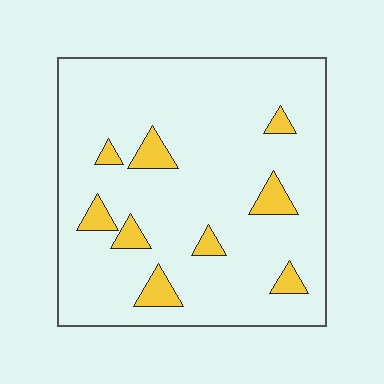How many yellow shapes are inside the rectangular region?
9.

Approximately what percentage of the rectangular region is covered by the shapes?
Approximately 10%.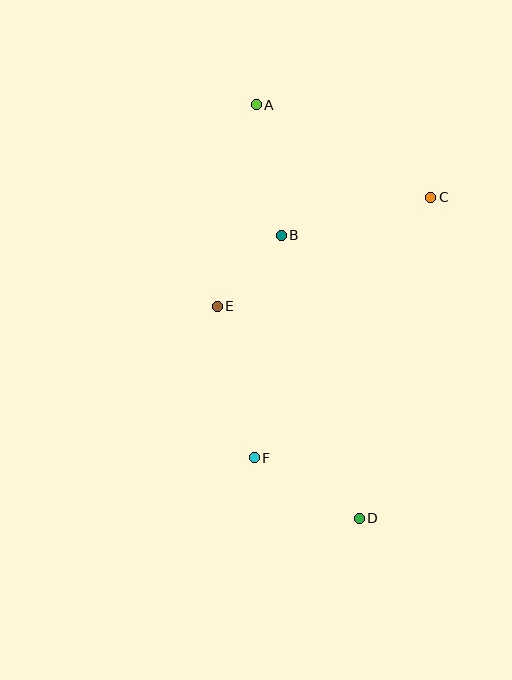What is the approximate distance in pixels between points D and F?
The distance between D and F is approximately 121 pixels.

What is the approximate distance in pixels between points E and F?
The distance between E and F is approximately 156 pixels.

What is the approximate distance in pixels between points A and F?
The distance between A and F is approximately 353 pixels.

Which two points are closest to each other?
Points B and E are closest to each other.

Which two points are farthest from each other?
Points A and D are farthest from each other.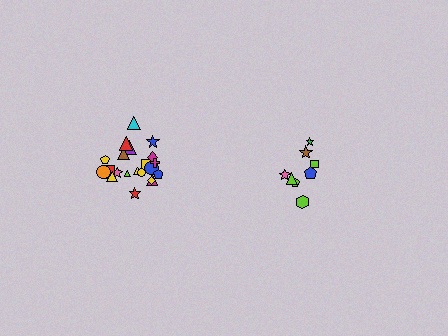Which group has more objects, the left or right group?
The left group.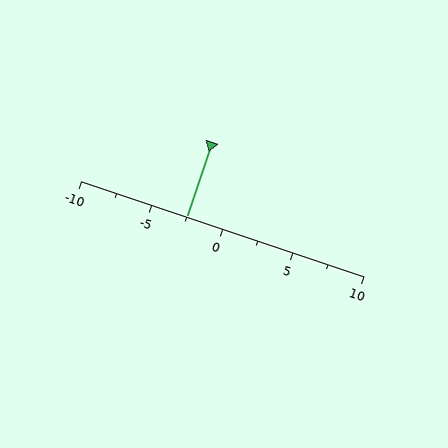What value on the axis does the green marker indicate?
The marker indicates approximately -2.5.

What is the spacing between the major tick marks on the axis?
The major ticks are spaced 5 apart.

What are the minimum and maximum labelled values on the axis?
The axis runs from -10 to 10.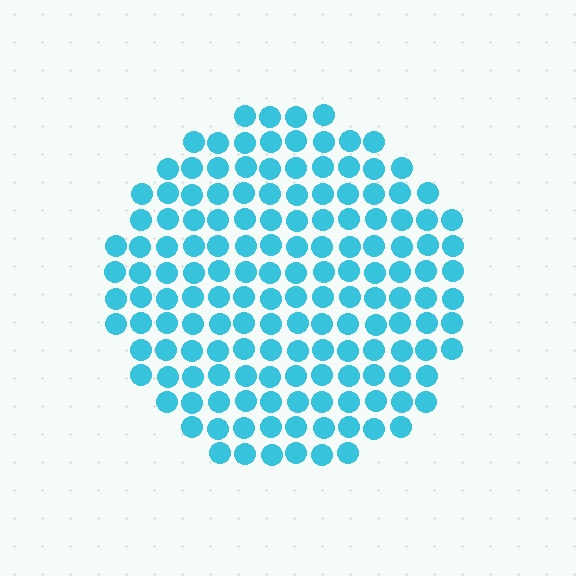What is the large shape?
The large shape is a circle.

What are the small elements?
The small elements are circles.